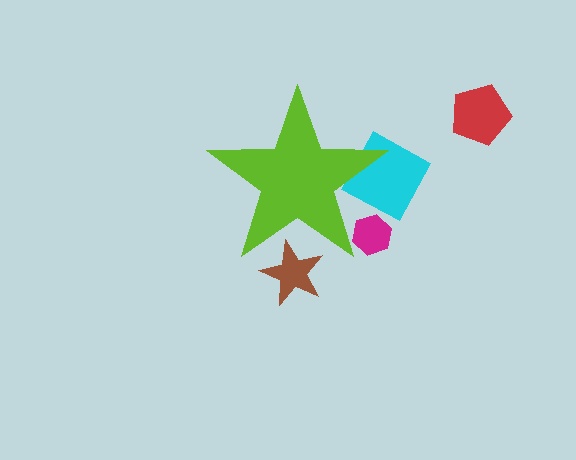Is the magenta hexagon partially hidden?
Yes, the magenta hexagon is partially hidden behind the lime star.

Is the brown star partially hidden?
Yes, the brown star is partially hidden behind the lime star.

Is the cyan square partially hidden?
Yes, the cyan square is partially hidden behind the lime star.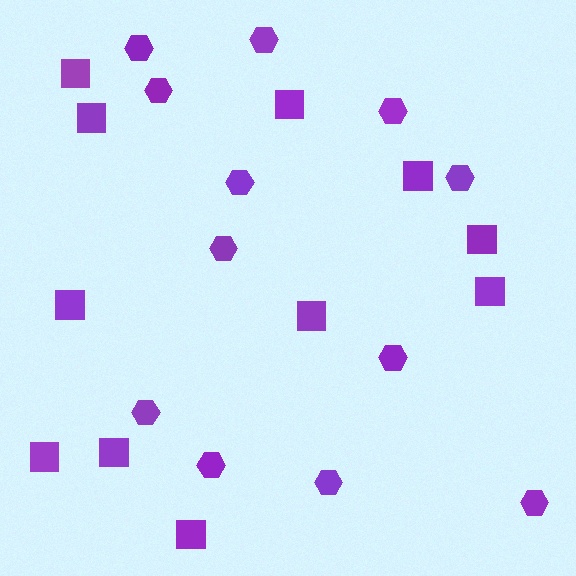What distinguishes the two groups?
There are 2 groups: one group of squares (11) and one group of hexagons (12).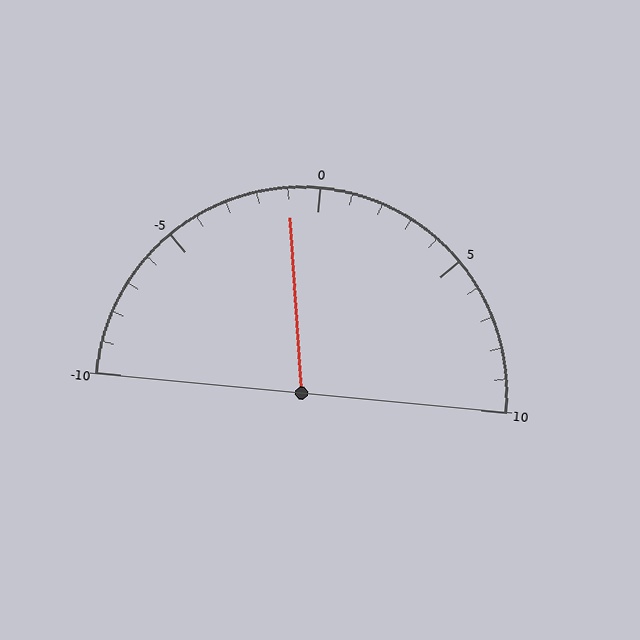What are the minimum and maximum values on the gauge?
The gauge ranges from -10 to 10.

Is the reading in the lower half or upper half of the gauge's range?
The reading is in the lower half of the range (-10 to 10).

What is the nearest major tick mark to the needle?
The nearest major tick mark is 0.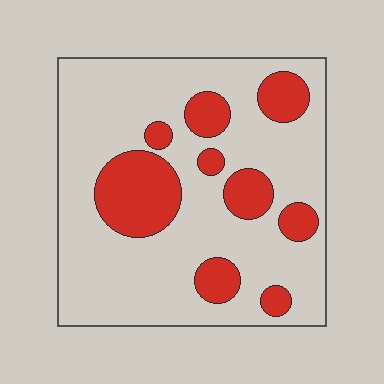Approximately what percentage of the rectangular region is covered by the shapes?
Approximately 25%.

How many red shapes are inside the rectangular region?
9.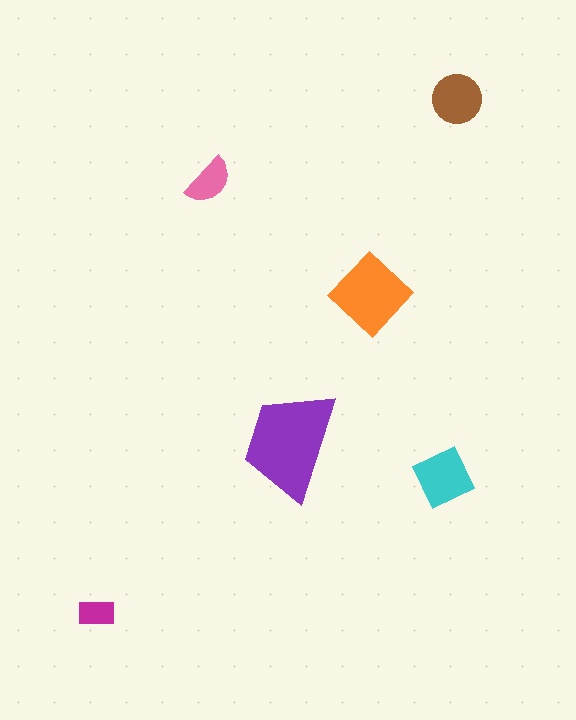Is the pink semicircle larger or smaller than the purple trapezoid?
Smaller.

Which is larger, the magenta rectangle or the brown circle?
The brown circle.